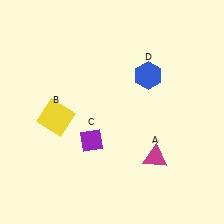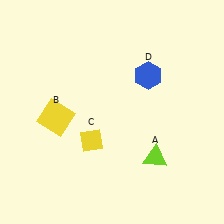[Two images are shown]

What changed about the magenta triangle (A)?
In Image 1, A is magenta. In Image 2, it changed to lime.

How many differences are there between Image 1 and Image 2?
There are 2 differences between the two images.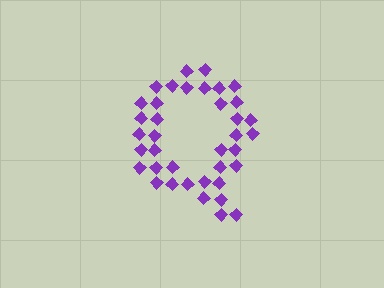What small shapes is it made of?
It is made of small diamonds.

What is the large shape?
The large shape is the letter Q.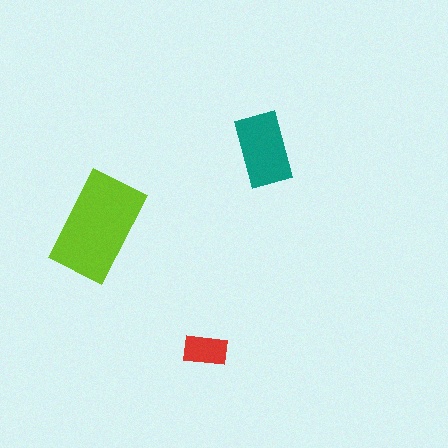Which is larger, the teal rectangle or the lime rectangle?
The lime one.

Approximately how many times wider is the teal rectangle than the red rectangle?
About 1.5 times wider.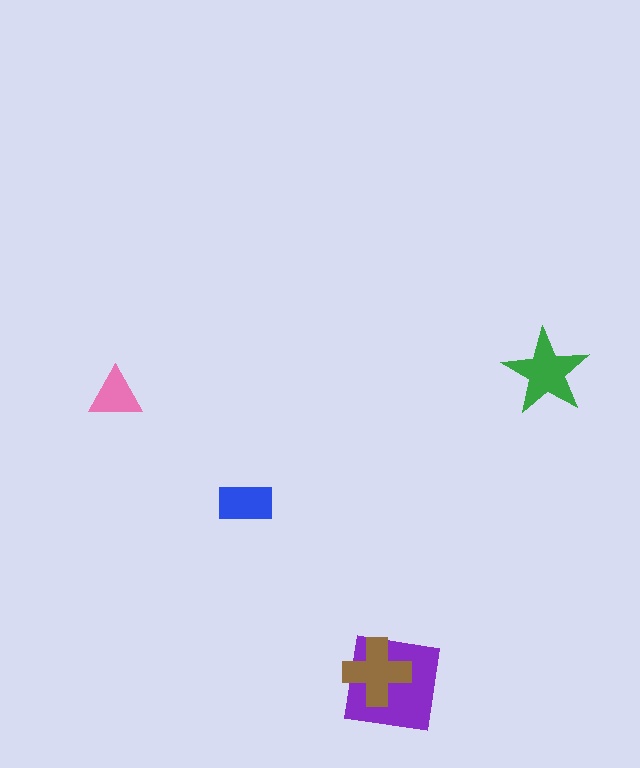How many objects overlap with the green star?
0 objects overlap with the green star.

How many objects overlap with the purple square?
1 object overlaps with the purple square.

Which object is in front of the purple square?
The brown cross is in front of the purple square.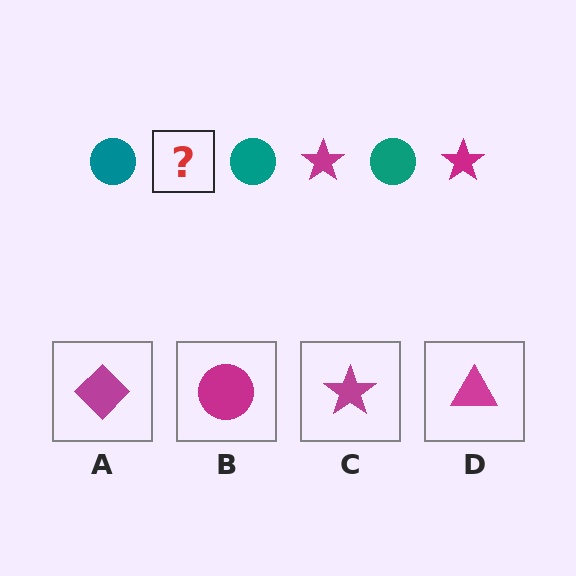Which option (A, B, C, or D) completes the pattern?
C.